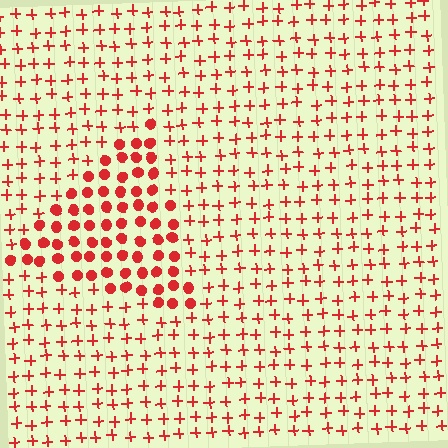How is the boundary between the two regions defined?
The boundary is defined by a change in element shape: circles inside vs. plus signs outside. All elements share the same color and spacing.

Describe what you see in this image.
The image is filled with small red elements arranged in a uniform grid. A triangle-shaped region contains circles, while the surrounding area contains plus signs. The boundary is defined purely by the change in element shape.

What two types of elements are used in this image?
The image uses circles inside the triangle region and plus signs outside it.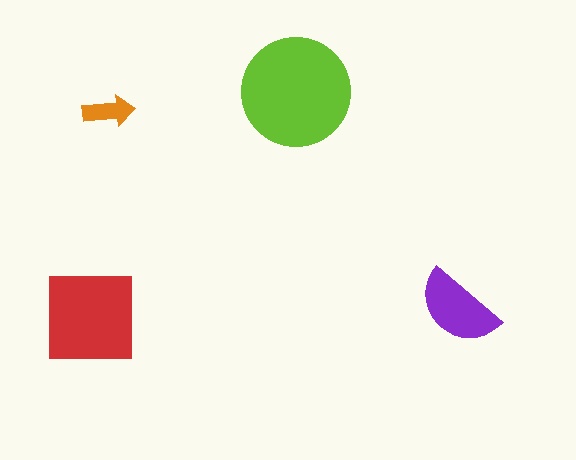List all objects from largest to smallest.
The lime circle, the red square, the purple semicircle, the orange arrow.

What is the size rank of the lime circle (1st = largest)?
1st.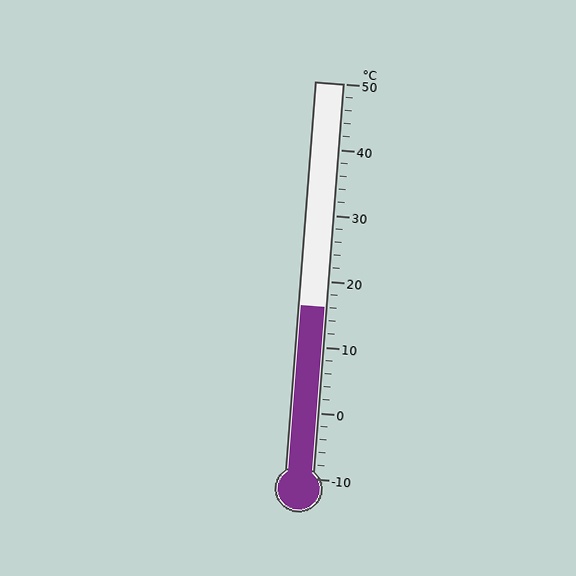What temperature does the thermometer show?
The thermometer shows approximately 16°C.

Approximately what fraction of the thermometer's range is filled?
The thermometer is filled to approximately 45% of its range.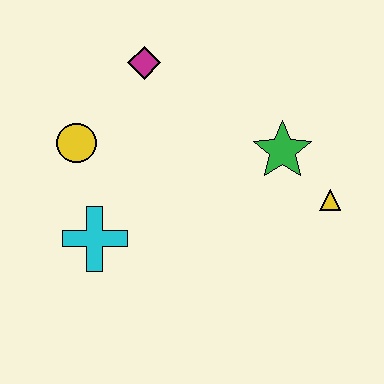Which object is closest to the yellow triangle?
The green star is closest to the yellow triangle.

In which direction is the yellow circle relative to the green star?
The yellow circle is to the left of the green star.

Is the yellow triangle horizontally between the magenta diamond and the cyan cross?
No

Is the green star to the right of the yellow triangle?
No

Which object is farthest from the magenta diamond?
The yellow triangle is farthest from the magenta diamond.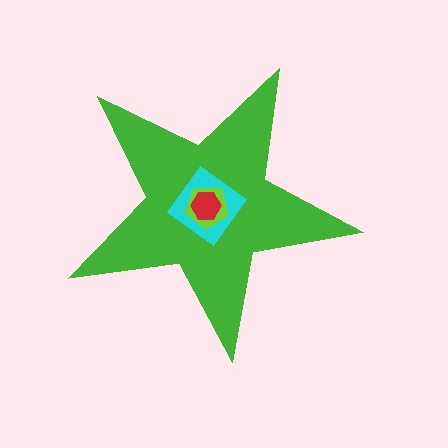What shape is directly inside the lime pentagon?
The red hexagon.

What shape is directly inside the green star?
The cyan diamond.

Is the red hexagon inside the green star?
Yes.